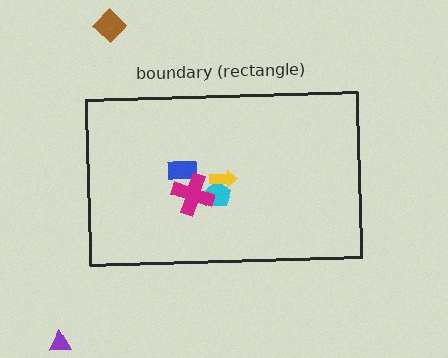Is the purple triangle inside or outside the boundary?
Outside.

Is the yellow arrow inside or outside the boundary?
Inside.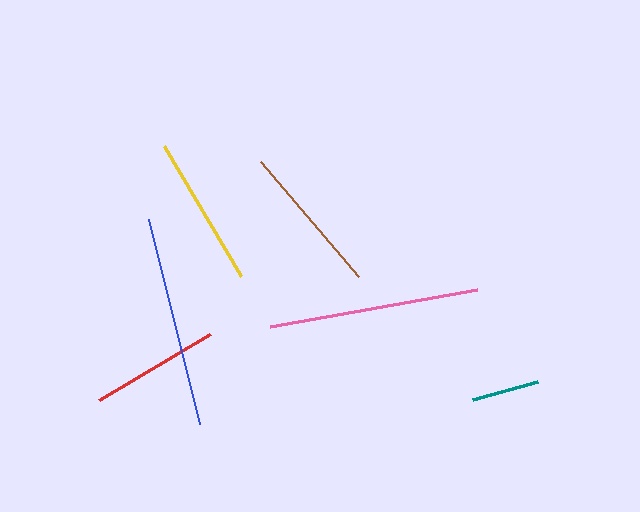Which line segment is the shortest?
The teal line is the shortest at approximately 67 pixels.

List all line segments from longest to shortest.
From longest to shortest: blue, pink, brown, yellow, red, teal.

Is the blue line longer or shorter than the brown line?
The blue line is longer than the brown line.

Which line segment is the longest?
The blue line is the longest at approximately 212 pixels.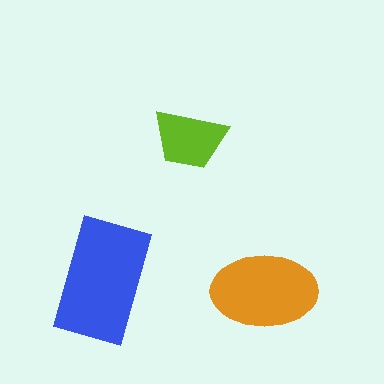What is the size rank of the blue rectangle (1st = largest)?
1st.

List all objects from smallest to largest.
The lime trapezoid, the orange ellipse, the blue rectangle.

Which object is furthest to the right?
The orange ellipse is rightmost.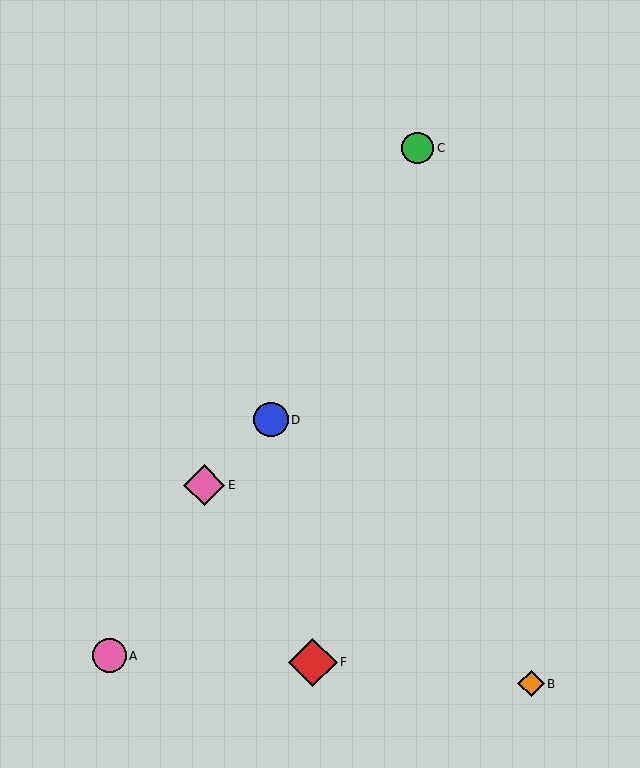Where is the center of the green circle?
The center of the green circle is at (418, 148).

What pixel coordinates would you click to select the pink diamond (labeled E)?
Click at (204, 485) to select the pink diamond E.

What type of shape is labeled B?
Shape B is an orange diamond.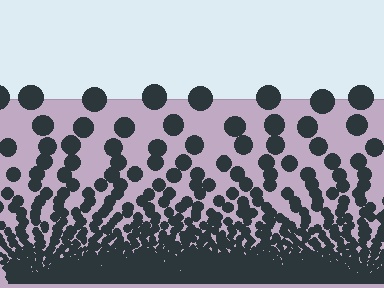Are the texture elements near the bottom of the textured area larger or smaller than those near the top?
Smaller. The gradient is inverted — elements near the bottom are smaller and denser.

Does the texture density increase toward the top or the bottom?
Density increases toward the bottom.